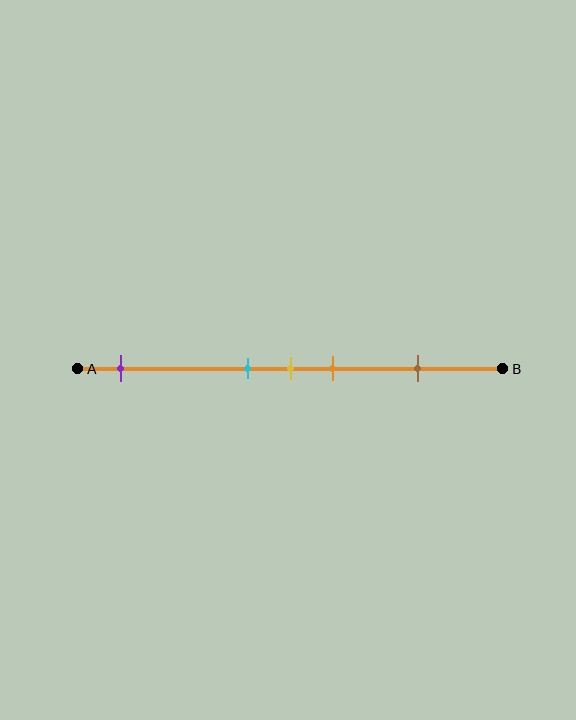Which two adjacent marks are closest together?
The cyan and yellow marks are the closest adjacent pair.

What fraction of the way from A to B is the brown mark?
The brown mark is approximately 80% (0.8) of the way from A to B.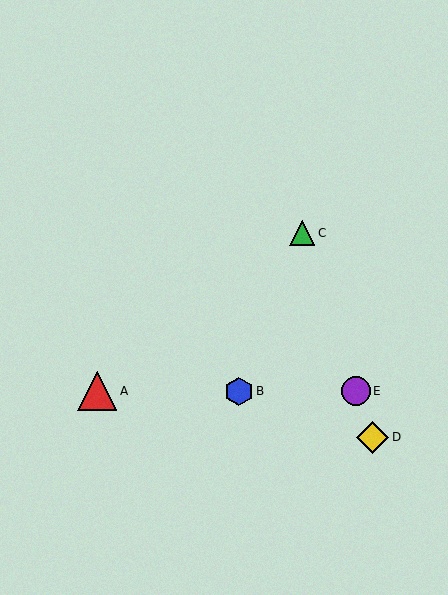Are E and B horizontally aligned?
Yes, both are at y≈391.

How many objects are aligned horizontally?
3 objects (A, B, E) are aligned horizontally.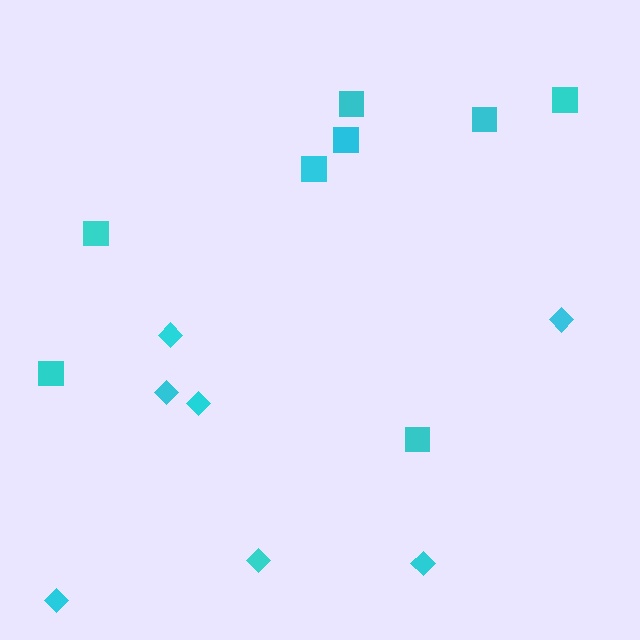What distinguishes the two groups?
There are 2 groups: one group of squares (8) and one group of diamonds (7).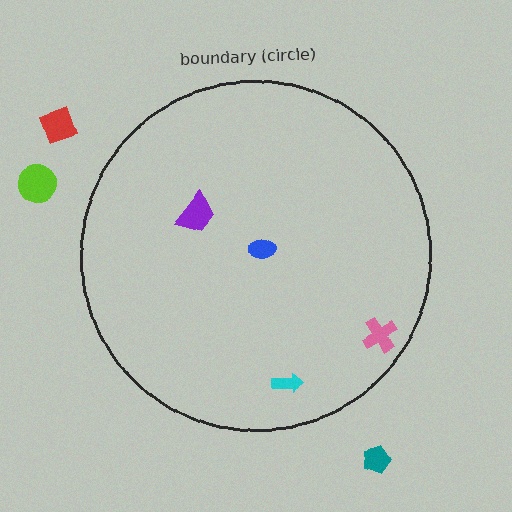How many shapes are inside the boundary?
4 inside, 3 outside.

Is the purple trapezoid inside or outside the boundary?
Inside.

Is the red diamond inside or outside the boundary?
Outside.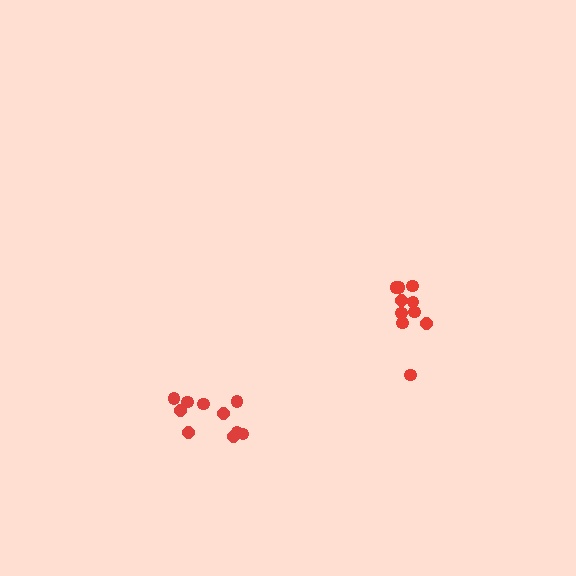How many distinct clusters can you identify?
There are 2 distinct clusters.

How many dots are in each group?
Group 1: 10 dots, Group 2: 10 dots (20 total).